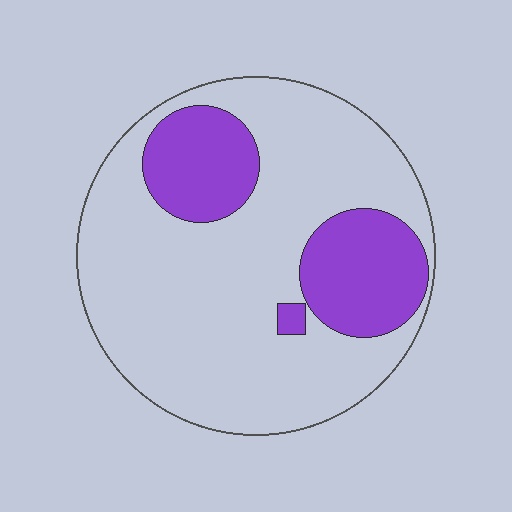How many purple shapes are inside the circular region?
3.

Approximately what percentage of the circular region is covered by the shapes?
Approximately 25%.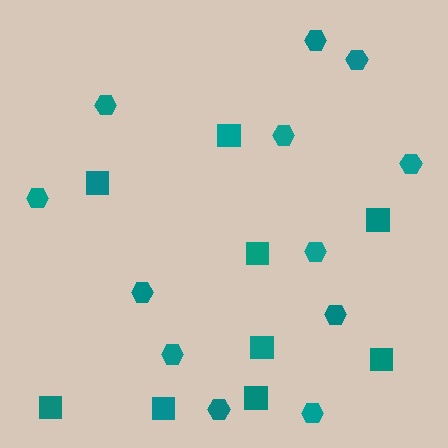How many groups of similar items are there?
There are 2 groups: one group of squares (9) and one group of hexagons (12).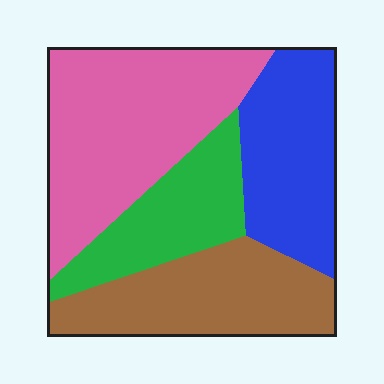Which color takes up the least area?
Green, at roughly 20%.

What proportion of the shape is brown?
Brown covers around 25% of the shape.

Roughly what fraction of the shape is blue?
Blue takes up about one quarter (1/4) of the shape.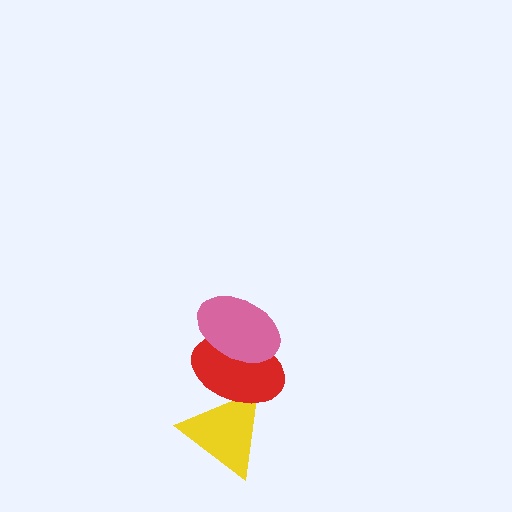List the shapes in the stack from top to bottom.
From top to bottom: the pink ellipse, the red ellipse, the yellow triangle.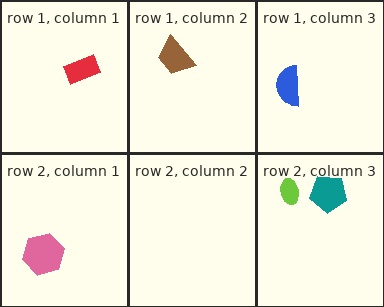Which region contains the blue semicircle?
The row 1, column 3 region.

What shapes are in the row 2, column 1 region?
The pink hexagon.